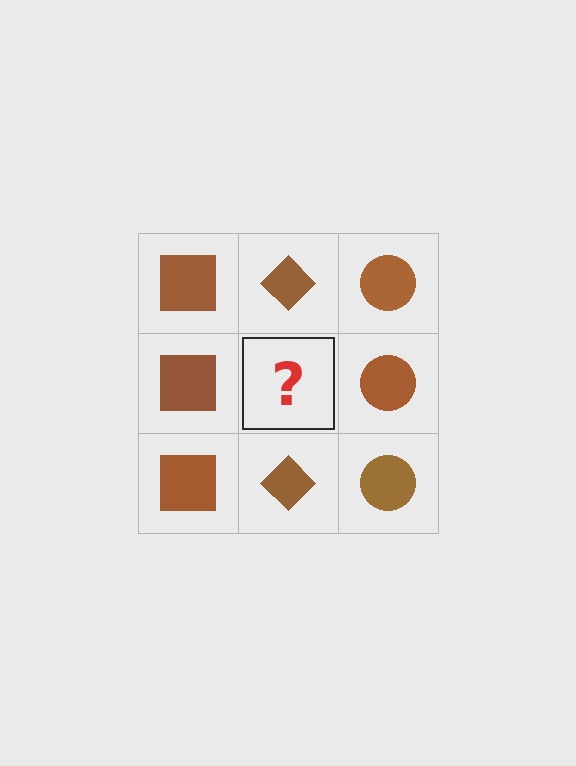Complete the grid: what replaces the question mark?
The question mark should be replaced with a brown diamond.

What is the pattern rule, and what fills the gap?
The rule is that each column has a consistent shape. The gap should be filled with a brown diamond.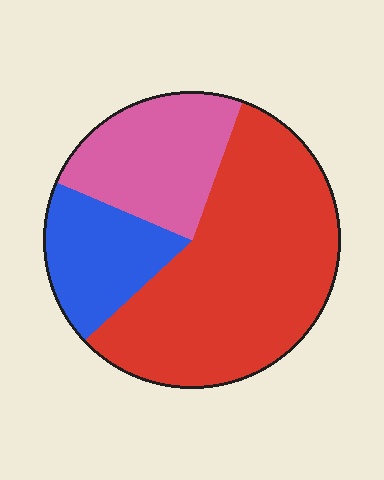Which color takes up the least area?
Blue, at roughly 20%.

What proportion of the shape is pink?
Pink takes up about one quarter (1/4) of the shape.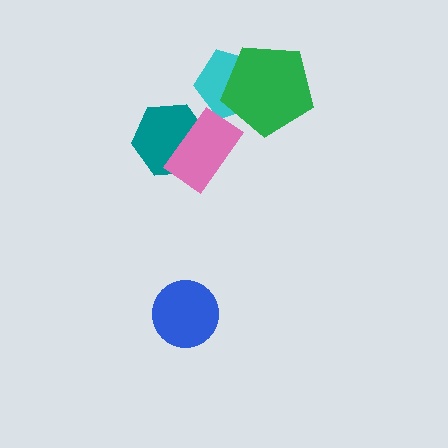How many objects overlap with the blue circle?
0 objects overlap with the blue circle.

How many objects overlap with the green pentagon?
1 object overlaps with the green pentagon.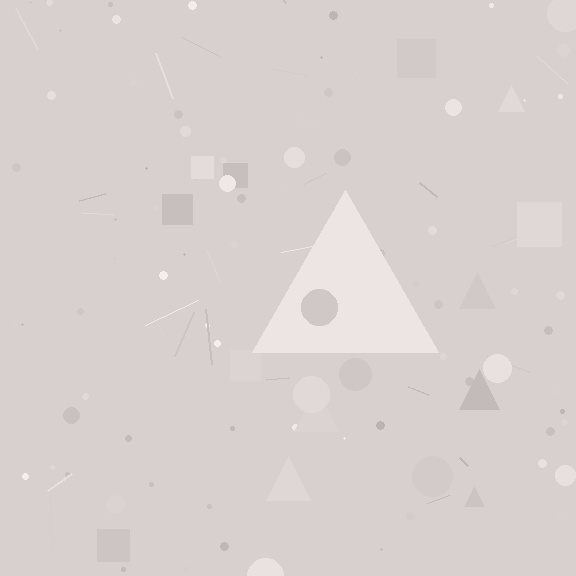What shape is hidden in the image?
A triangle is hidden in the image.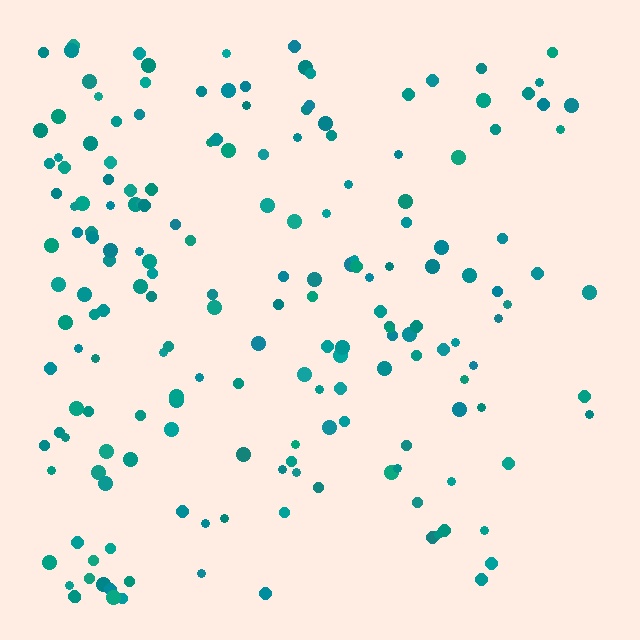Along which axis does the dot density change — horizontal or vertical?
Horizontal.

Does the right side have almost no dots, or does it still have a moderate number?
Still a moderate number, just noticeably fewer than the left.